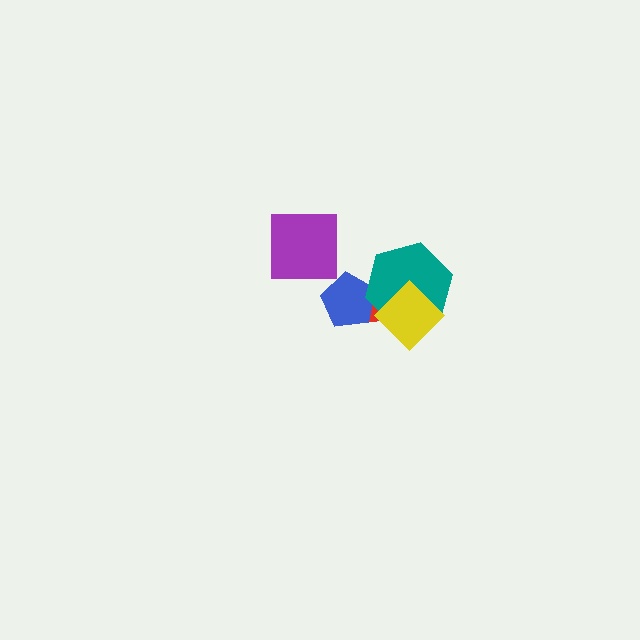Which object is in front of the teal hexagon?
The yellow diamond is in front of the teal hexagon.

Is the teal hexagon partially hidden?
Yes, it is partially covered by another shape.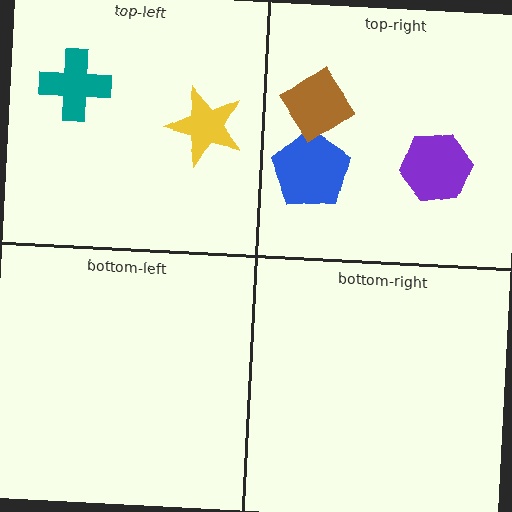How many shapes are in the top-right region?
3.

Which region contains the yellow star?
The top-left region.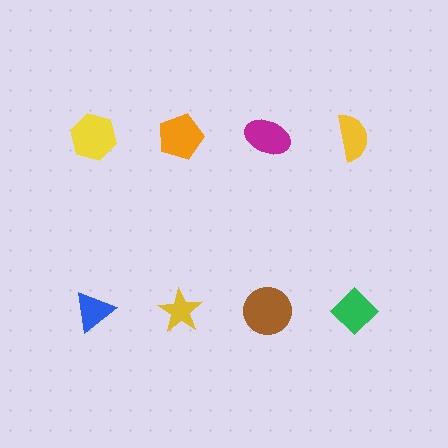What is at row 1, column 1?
A yellow hexagon.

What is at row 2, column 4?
A green diamond.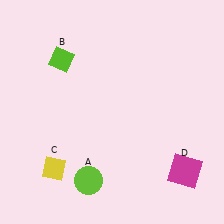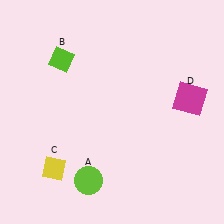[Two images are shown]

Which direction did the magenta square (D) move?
The magenta square (D) moved up.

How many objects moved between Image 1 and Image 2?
1 object moved between the two images.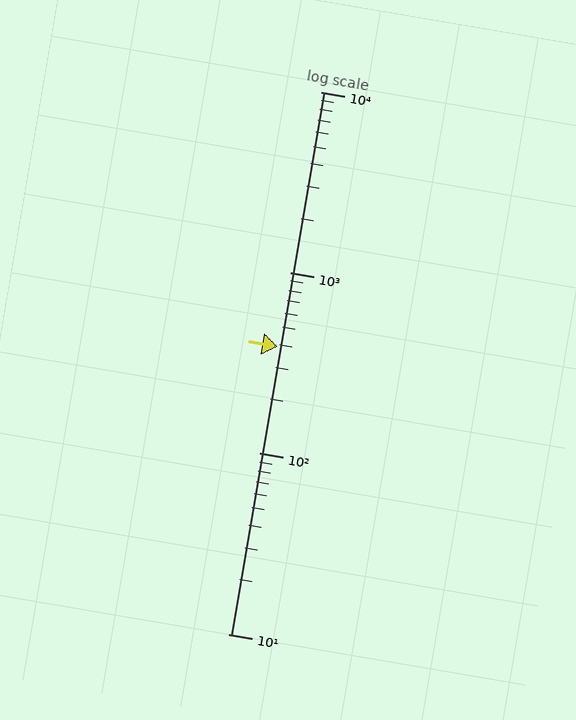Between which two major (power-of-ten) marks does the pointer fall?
The pointer is between 100 and 1000.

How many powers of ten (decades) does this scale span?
The scale spans 3 decades, from 10 to 10000.